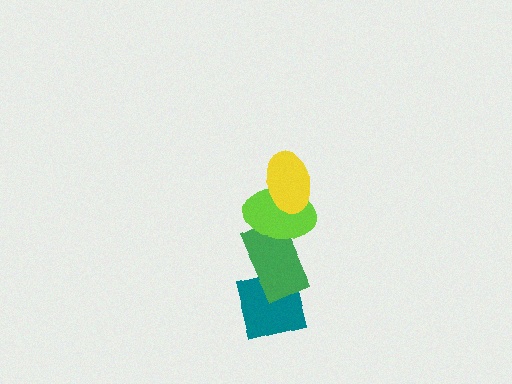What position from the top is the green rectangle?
The green rectangle is 3rd from the top.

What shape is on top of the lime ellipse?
The yellow ellipse is on top of the lime ellipse.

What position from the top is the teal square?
The teal square is 4th from the top.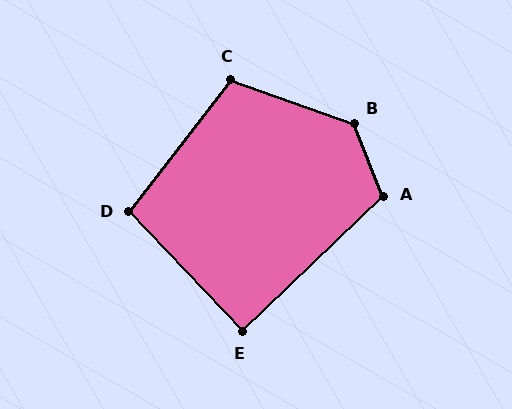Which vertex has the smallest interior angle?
E, at approximately 90 degrees.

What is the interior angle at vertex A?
Approximately 112 degrees (obtuse).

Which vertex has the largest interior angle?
B, at approximately 131 degrees.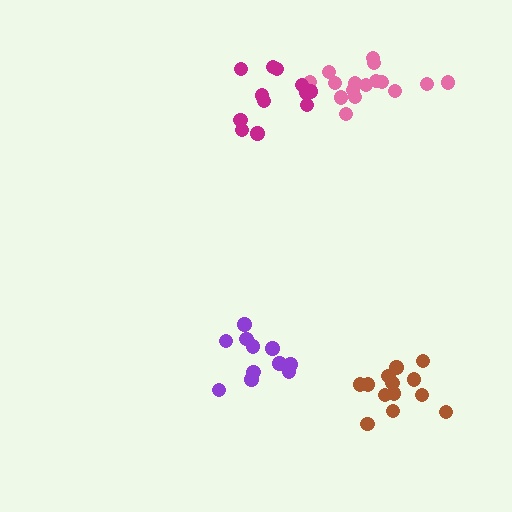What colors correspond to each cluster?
The clusters are colored: pink, magenta, purple, brown.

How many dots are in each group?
Group 1: 16 dots, Group 2: 12 dots, Group 3: 11 dots, Group 4: 13 dots (52 total).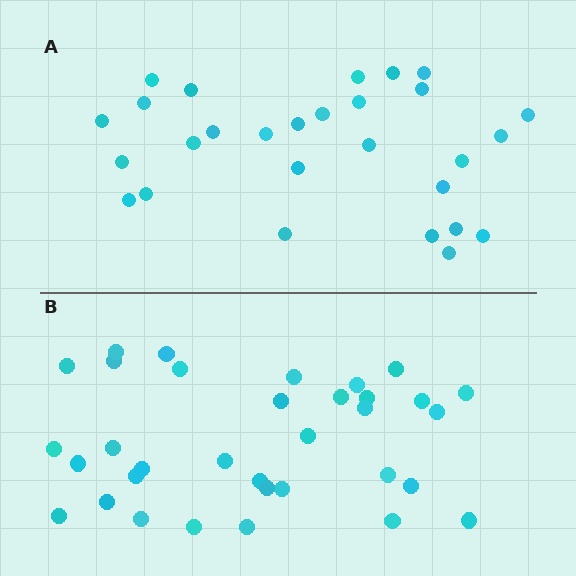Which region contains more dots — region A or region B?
Region B (the bottom region) has more dots.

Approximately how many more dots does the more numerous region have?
Region B has about 6 more dots than region A.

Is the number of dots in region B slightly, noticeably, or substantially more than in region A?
Region B has only slightly more — the two regions are fairly close. The ratio is roughly 1.2 to 1.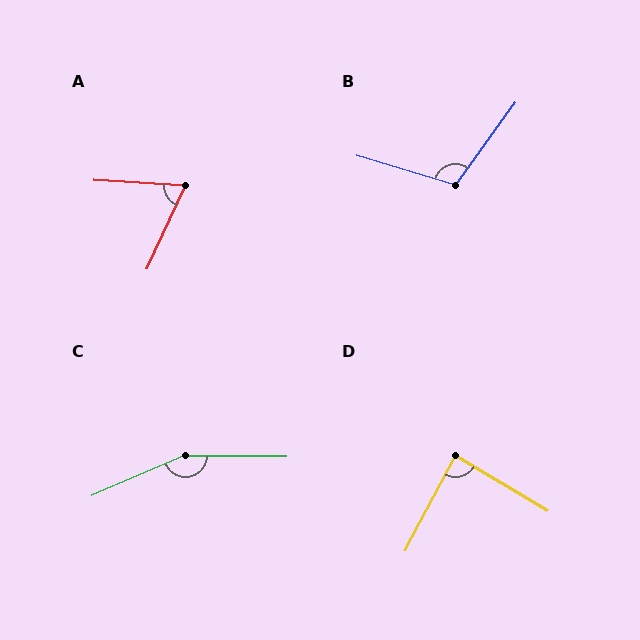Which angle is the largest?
C, at approximately 156 degrees.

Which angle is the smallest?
A, at approximately 69 degrees.